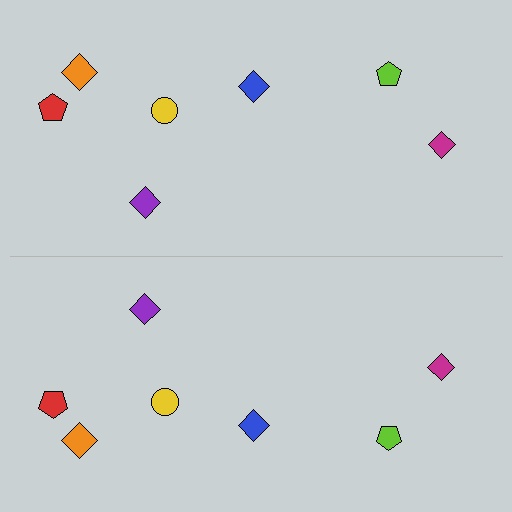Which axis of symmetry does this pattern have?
The pattern has a horizontal axis of symmetry running through the center of the image.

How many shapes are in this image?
There are 14 shapes in this image.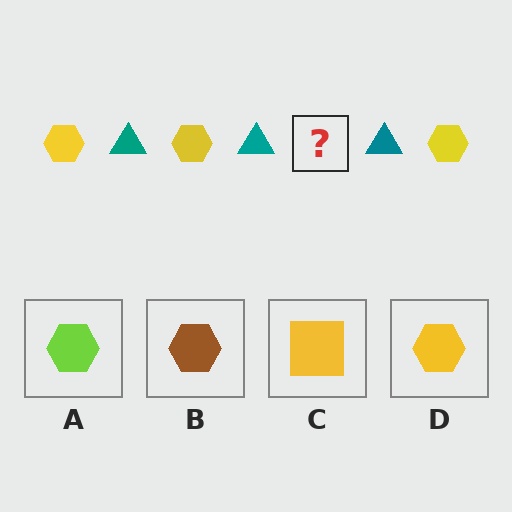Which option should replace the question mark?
Option D.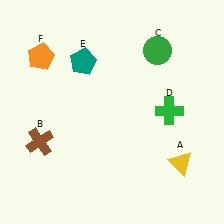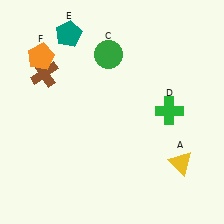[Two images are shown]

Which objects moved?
The objects that moved are: the brown cross (B), the green circle (C), the teal pentagon (E).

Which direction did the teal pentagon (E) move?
The teal pentagon (E) moved up.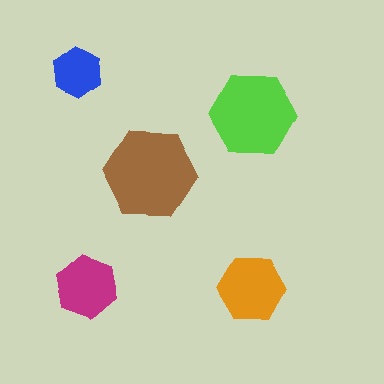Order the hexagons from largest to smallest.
the brown one, the lime one, the orange one, the magenta one, the blue one.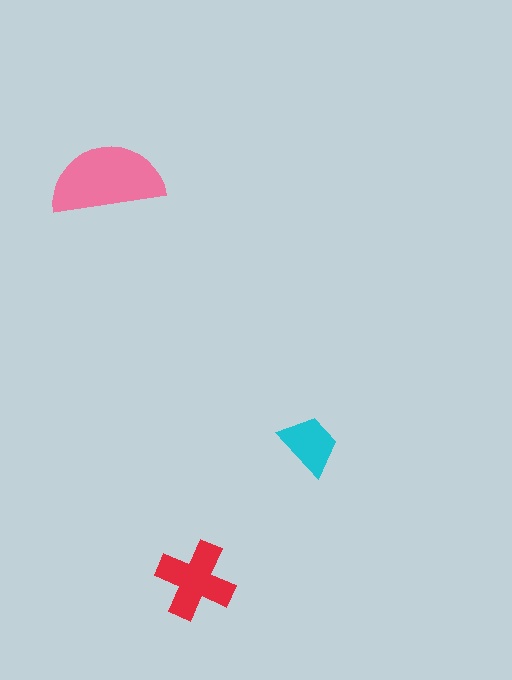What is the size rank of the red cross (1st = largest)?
2nd.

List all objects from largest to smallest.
The pink semicircle, the red cross, the cyan trapezoid.